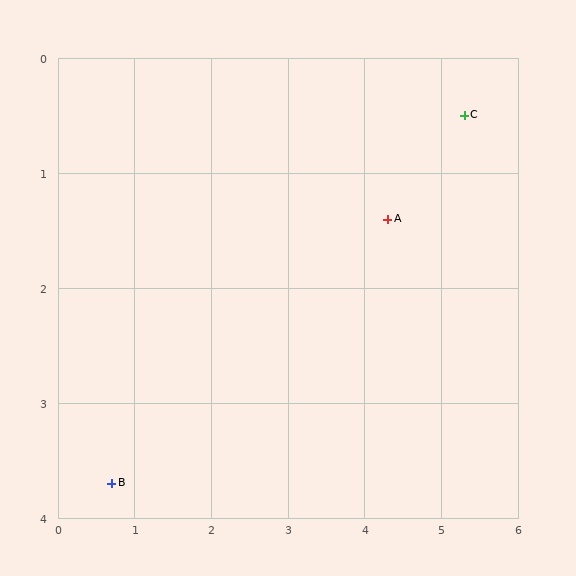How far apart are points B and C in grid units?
Points B and C are about 5.6 grid units apart.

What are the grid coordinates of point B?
Point B is at approximately (0.7, 3.7).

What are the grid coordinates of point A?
Point A is at approximately (4.3, 1.4).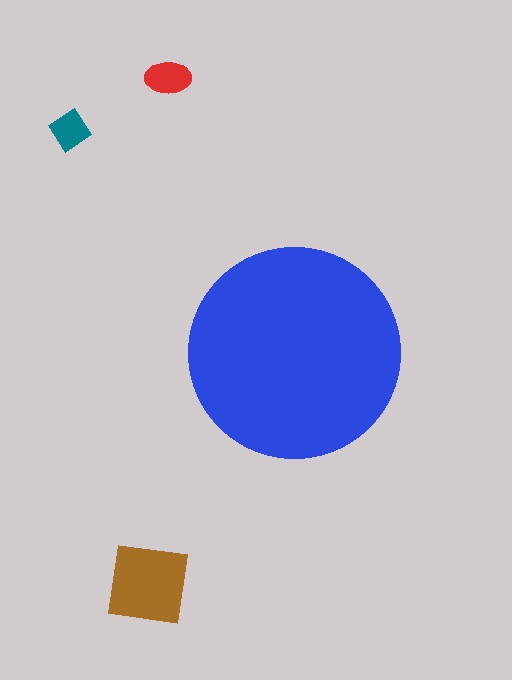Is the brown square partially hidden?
No, the brown square is fully visible.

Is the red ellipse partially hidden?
No, the red ellipse is fully visible.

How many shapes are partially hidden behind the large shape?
0 shapes are partially hidden.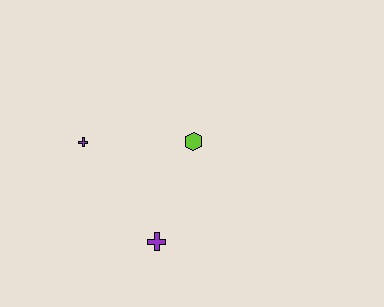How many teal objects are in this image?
There are no teal objects.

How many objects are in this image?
There are 3 objects.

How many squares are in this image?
There are no squares.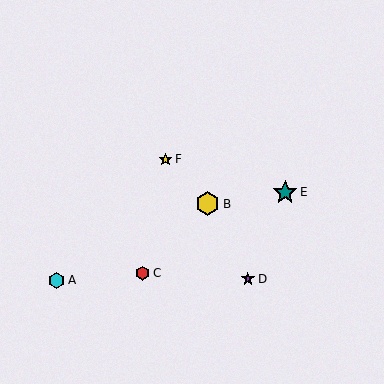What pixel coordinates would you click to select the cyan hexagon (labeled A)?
Click at (57, 280) to select the cyan hexagon A.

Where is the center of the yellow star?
The center of the yellow star is at (165, 159).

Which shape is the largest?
The yellow hexagon (labeled B) is the largest.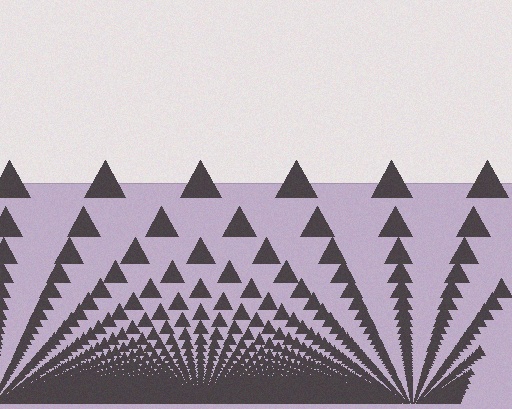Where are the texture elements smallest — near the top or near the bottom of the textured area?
Near the bottom.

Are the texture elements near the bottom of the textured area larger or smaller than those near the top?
Smaller. The gradient is inverted — elements near the bottom are smaller and denser.